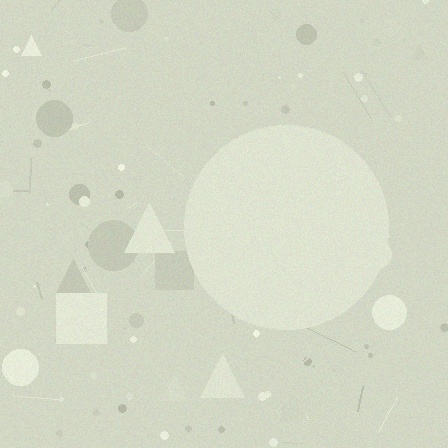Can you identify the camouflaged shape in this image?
The camouflaged shape is a circle.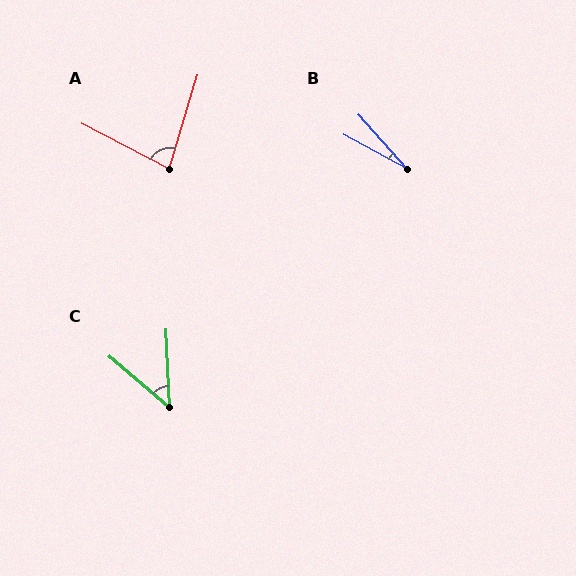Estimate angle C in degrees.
Approximately 47 degrees.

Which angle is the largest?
A, at approximately 79 degrees.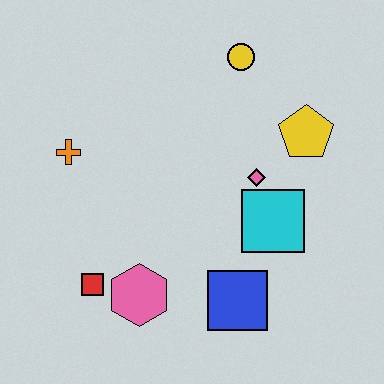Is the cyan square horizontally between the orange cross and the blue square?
No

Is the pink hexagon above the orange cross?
No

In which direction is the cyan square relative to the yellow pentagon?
The cyan square is below the yellow pentagon.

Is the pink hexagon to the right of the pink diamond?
No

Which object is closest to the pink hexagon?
The red square is closest to the pink hexagon.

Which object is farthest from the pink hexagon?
The yellow circle is farthest from the pink hexagon.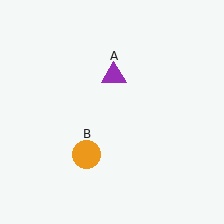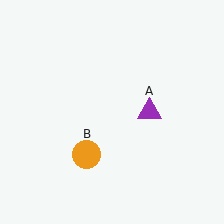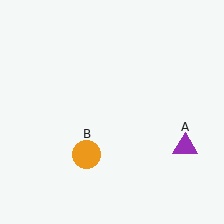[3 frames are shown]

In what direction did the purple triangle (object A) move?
The purple triangle (object A) moved down and to the right.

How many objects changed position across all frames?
1 object changed position: purple triangle (object A).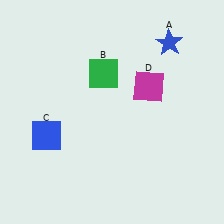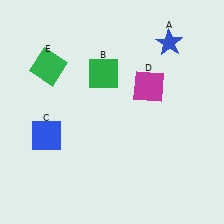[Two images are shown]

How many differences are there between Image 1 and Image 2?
There is 1 difference between the two images.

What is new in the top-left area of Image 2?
A green square (E) was added in the top-left area of Image 2.